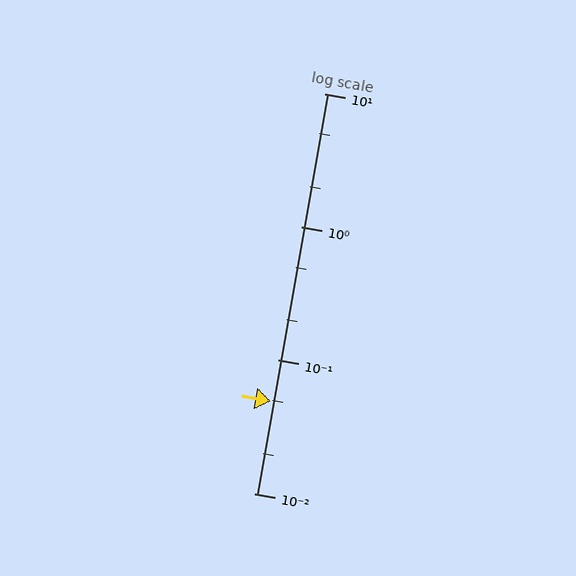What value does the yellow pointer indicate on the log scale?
The pointer indicates approximately 0.049.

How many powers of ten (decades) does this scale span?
The scale spans 3 decades, from 0.01 to 10.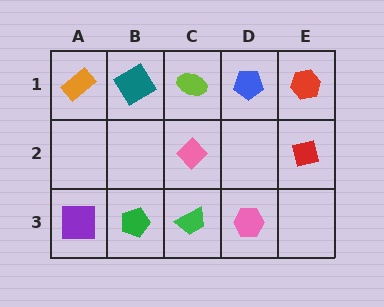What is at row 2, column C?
A pink diamond.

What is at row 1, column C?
A lime ellipse.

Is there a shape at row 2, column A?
No, that cell is empty.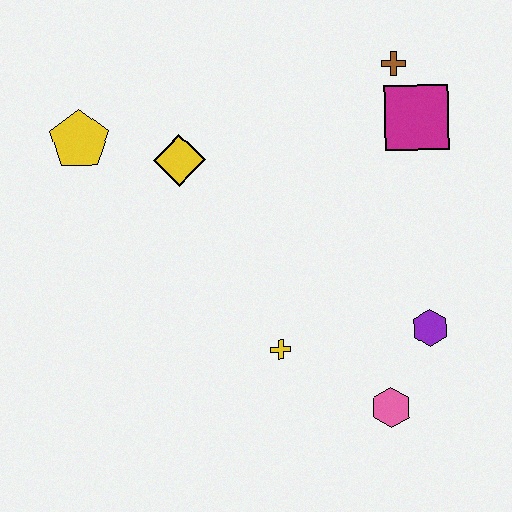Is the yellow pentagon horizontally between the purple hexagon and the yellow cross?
No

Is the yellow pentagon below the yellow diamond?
No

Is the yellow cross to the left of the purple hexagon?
Yes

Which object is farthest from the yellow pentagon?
The pink hexagon is farthest from the yellow pentagon.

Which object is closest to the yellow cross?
The pink hexagon is closest to the yellow cross.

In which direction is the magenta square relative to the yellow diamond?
The magenta square is to the right of the yellow diamond.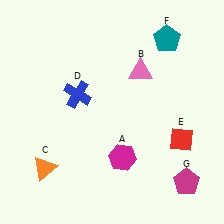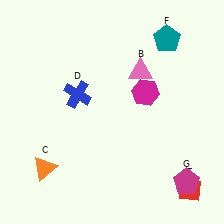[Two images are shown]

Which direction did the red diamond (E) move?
The red diamond (E) moved down.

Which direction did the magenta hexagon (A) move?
The magenta hexagon (A) moved up.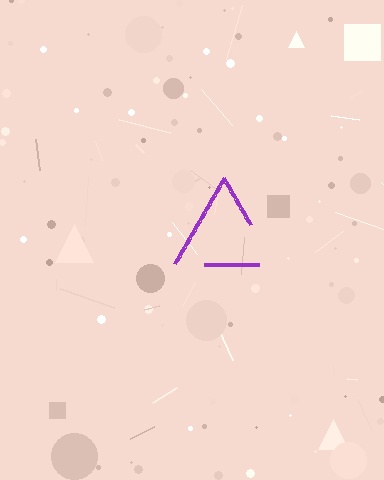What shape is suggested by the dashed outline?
The dashed outline suggests a triangle.